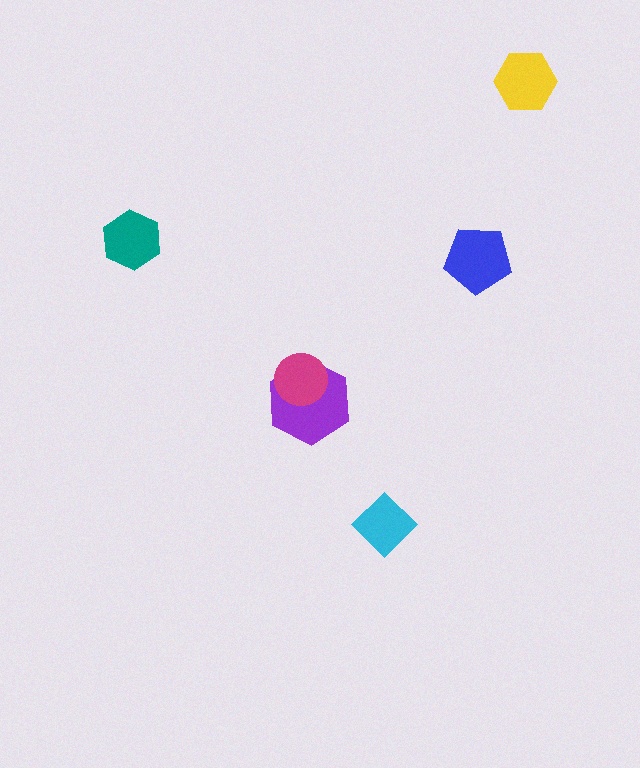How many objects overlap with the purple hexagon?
1 object overlaps with the purple hexagon.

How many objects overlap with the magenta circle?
1 object overlaps with the magenta circle.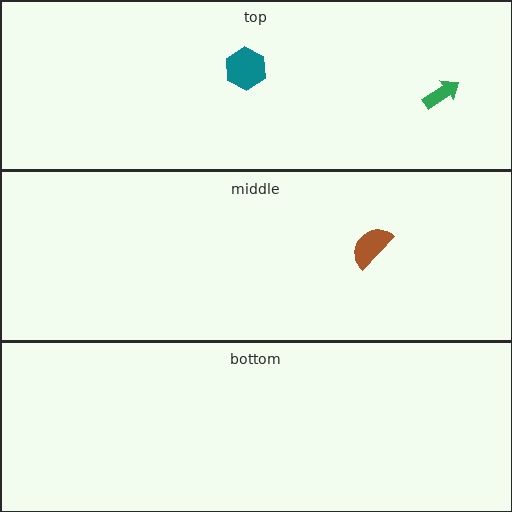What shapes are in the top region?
The green arrow, the teal hexagon.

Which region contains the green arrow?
The top region.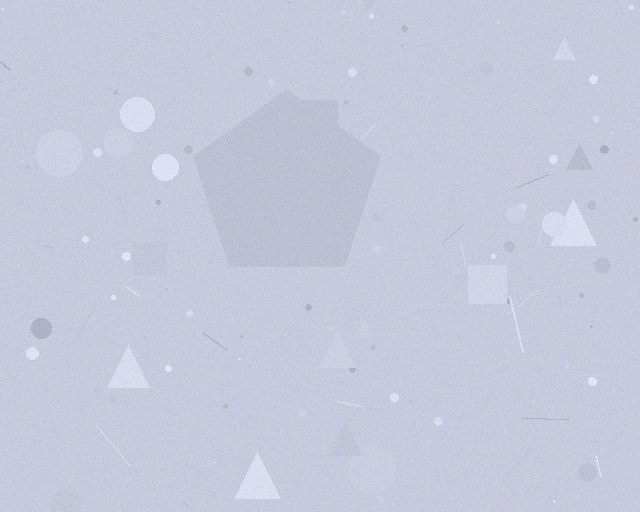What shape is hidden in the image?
A pentagon is hidden in the image.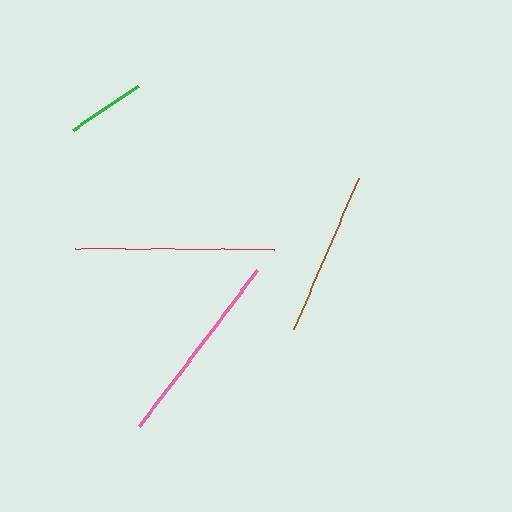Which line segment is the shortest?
The green line is the shortest at approximately 78 pixels.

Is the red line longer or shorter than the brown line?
The red line is longer than the brown line.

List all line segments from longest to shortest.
From longest to shortest: red, pink, brown, green.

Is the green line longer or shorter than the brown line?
The brown line is longer than the green line.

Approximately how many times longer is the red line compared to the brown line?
The red line is approximately 1.2 times the length of the brown line.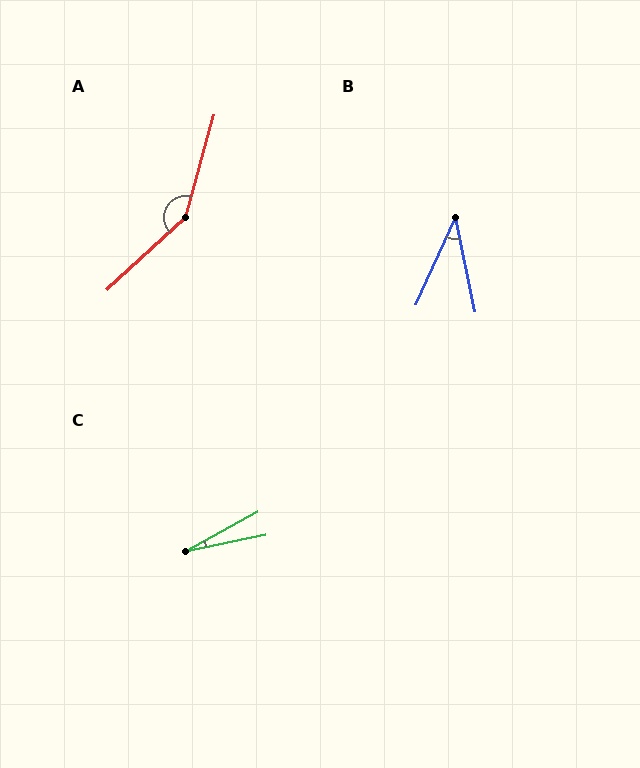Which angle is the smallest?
C, at approximately 17 degrees.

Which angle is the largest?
A, at approximately 148 degrees.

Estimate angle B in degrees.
Approximately 36 degrees.